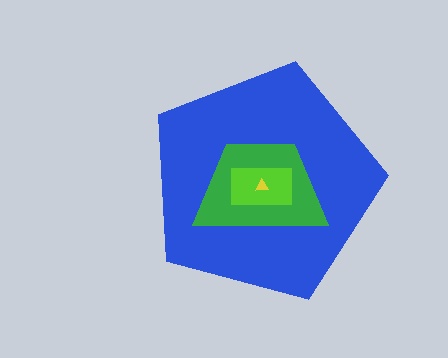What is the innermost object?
The yellow triangle.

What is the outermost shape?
The blue pentagon.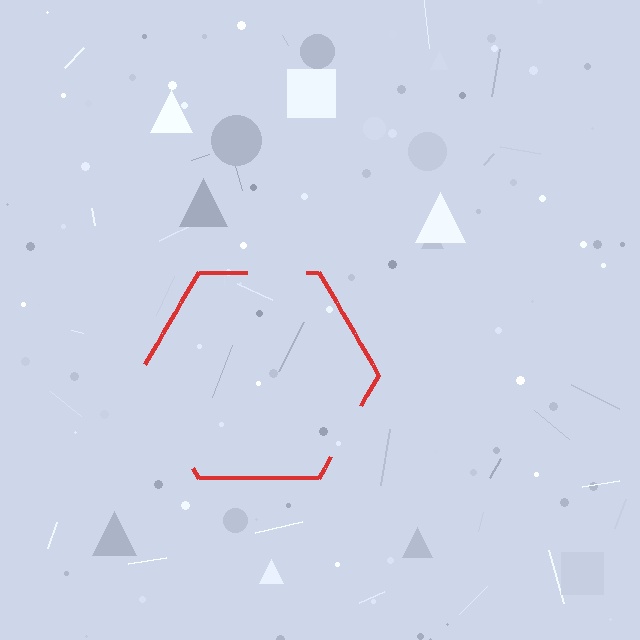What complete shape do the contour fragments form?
The contour fragments form a hexagon.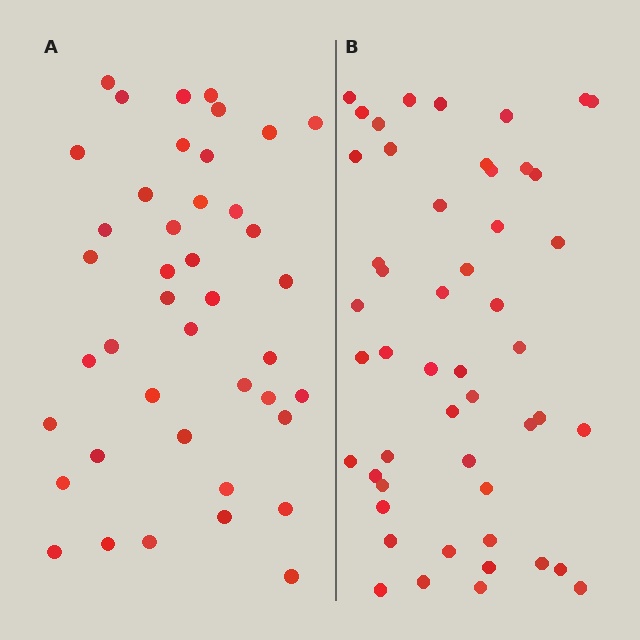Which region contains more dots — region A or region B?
Region B (the right region) has more dots.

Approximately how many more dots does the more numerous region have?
Region B has roughly 8 or so more dots than region A.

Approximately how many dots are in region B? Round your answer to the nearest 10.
About 50 dots.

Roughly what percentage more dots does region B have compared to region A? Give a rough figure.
About 20% more.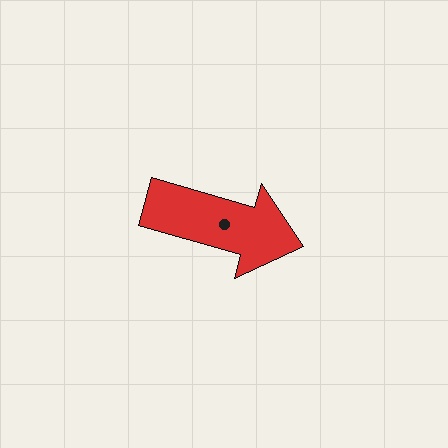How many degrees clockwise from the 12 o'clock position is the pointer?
Approximately 106 degrees.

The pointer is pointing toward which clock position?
Roughly 4 o'clock.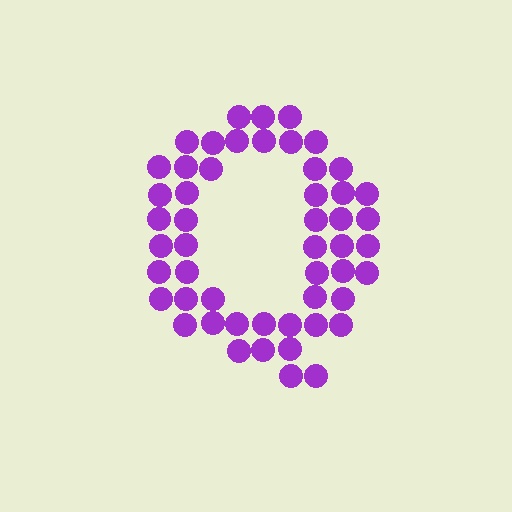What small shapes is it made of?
It is made of small circles.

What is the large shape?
The large shape is the letter Q.